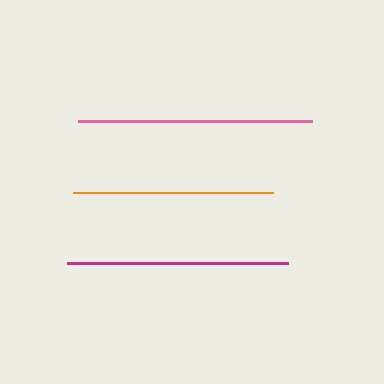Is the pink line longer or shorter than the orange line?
The pink line is longer than the orange line.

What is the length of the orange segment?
The orange segment is approximately 200 pixels long.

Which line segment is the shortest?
The orange line is the shortest at approximately 200 pixels.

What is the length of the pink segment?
The pink segment is approximately 234 pixels long.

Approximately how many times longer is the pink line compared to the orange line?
The pink line is approximately 1.2 times the length of the orange line.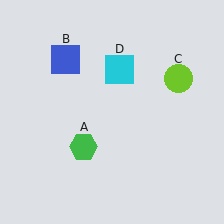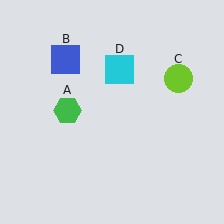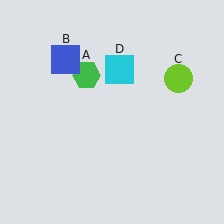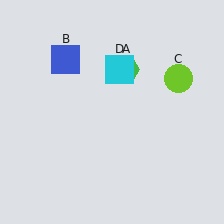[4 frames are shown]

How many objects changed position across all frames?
1 object changed position: green hexagon (object A).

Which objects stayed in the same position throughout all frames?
Blue square (object B) and lime circle (object C) and cyan square (object D) remained stationary.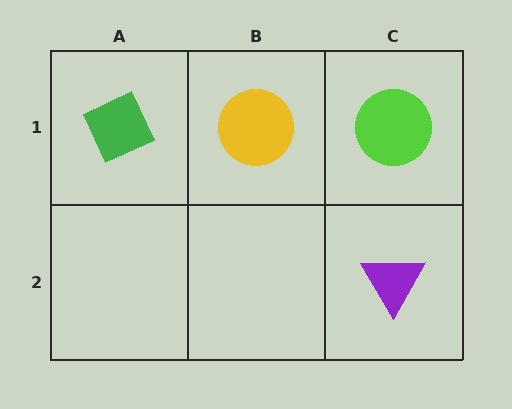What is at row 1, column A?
A green diamond.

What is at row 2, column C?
A purple triangle.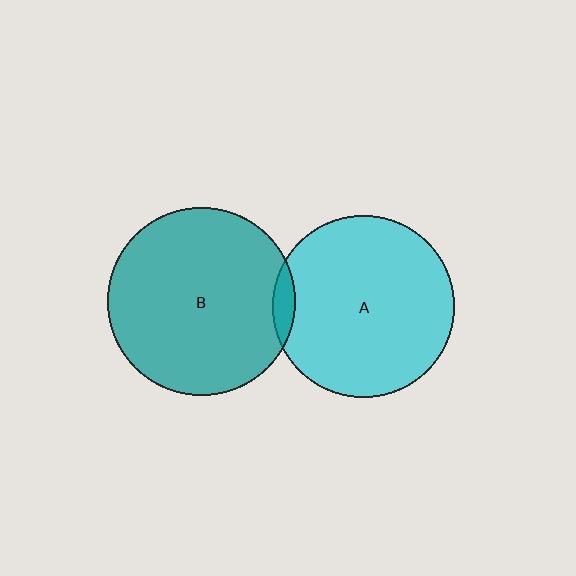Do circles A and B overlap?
Yes.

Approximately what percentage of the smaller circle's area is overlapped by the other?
Approximately 5%.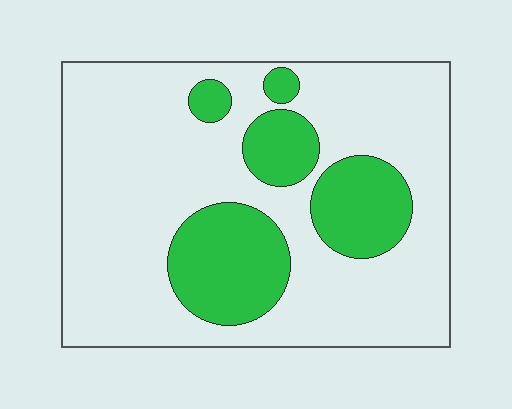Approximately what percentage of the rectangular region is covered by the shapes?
Approximately 25%.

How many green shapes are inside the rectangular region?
5.